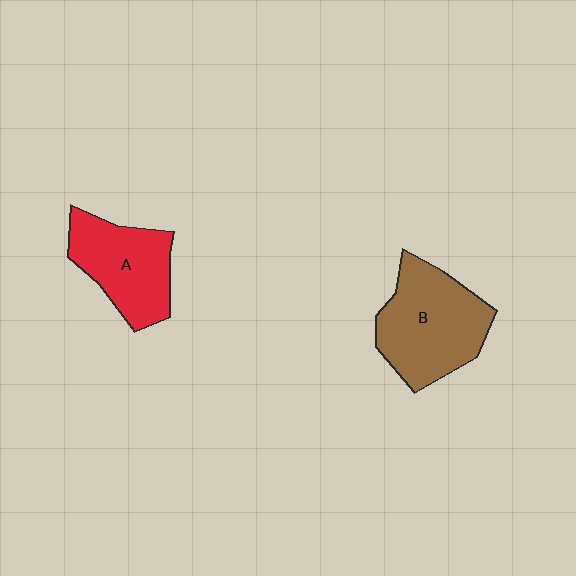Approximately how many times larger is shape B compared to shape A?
Approximately 1.3 times.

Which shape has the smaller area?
Shape A (red).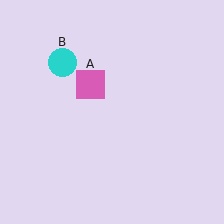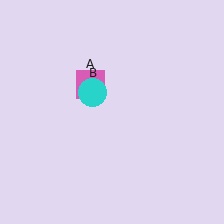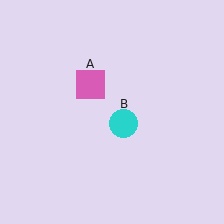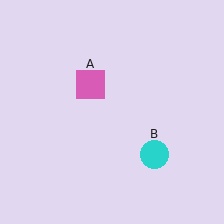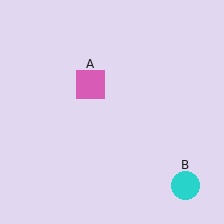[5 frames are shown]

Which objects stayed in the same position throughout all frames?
Pink square (object A) remained stationary.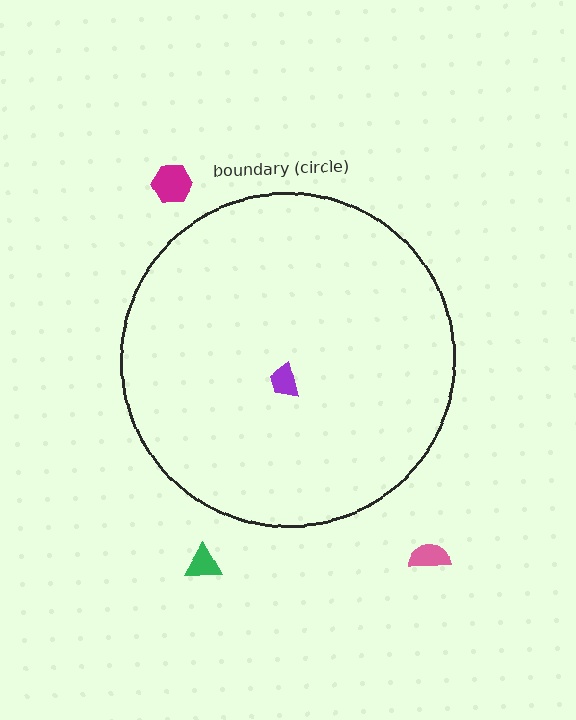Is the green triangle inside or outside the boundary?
Outside.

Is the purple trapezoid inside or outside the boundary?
Inside.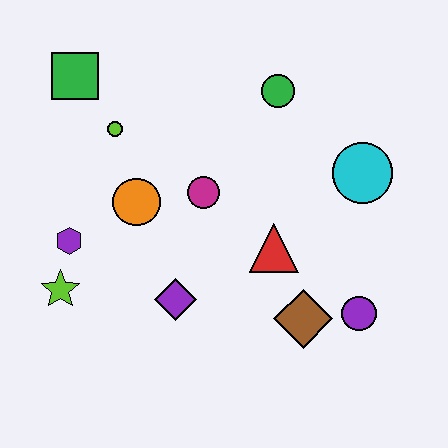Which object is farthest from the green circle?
The lime star is farthest from the green circle.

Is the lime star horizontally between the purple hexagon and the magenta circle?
No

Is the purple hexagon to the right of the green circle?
No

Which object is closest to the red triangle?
The brown diamond is closest to the red triangle.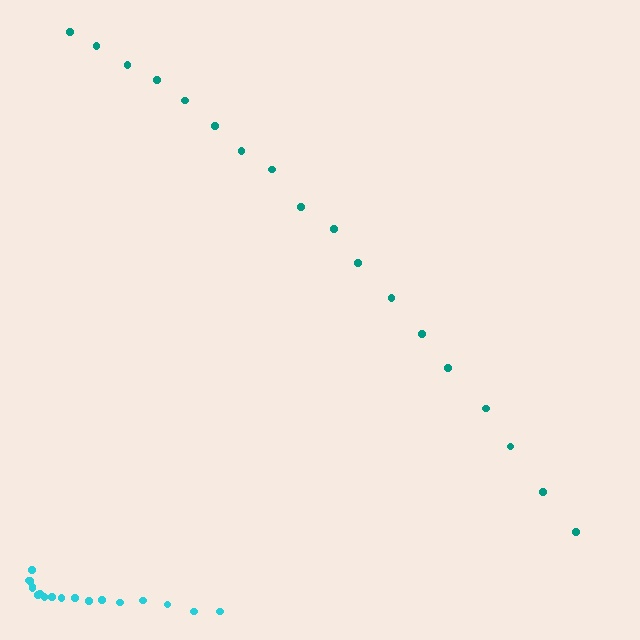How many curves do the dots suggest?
There are 2 distinct paths.